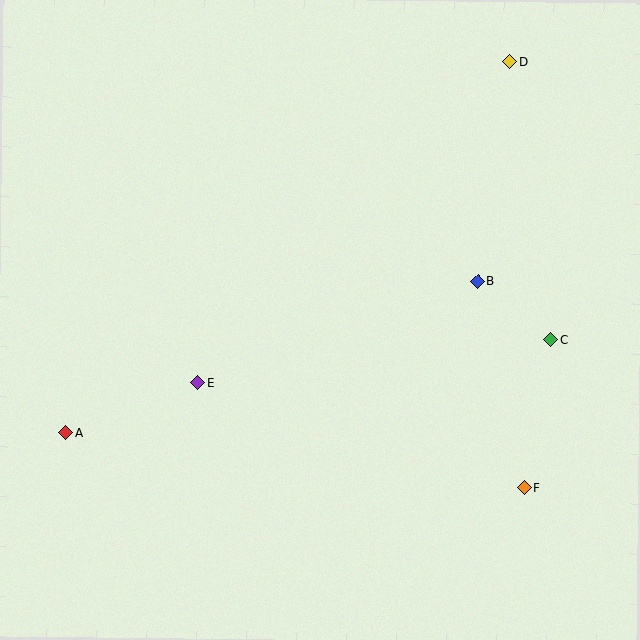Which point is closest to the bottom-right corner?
Point F is closest to the bottom-right corner.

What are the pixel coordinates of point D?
Point D is at (510, 62).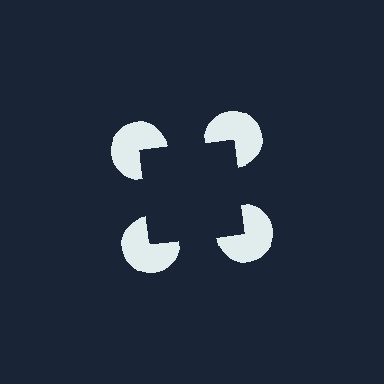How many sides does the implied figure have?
4 sides.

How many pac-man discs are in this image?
There are 4 — one at each vertex of the illusory square.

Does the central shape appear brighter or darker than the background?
It typically appears slightly darker than the background, even though no actual brightness change is drawn.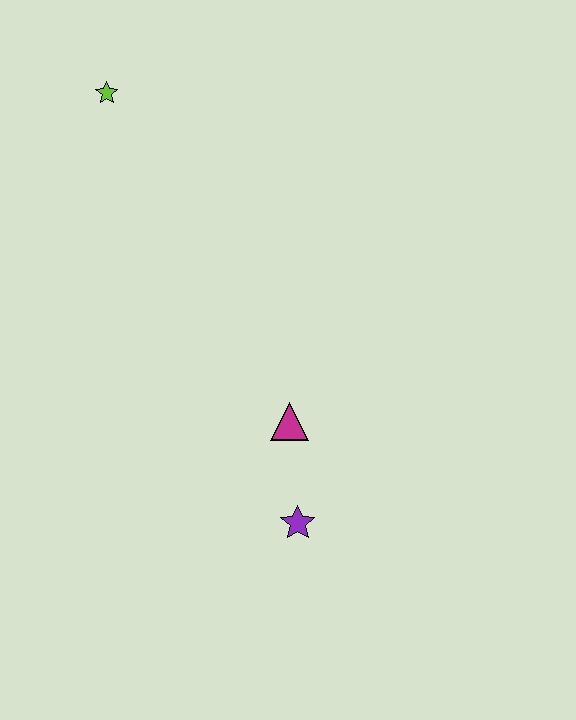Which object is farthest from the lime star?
The purple star is farthest from the lime star.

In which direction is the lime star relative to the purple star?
The lime star is above the purple star.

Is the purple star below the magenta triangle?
Yes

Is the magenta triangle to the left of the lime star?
No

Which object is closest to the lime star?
The magenta triangle is closest to the lime star.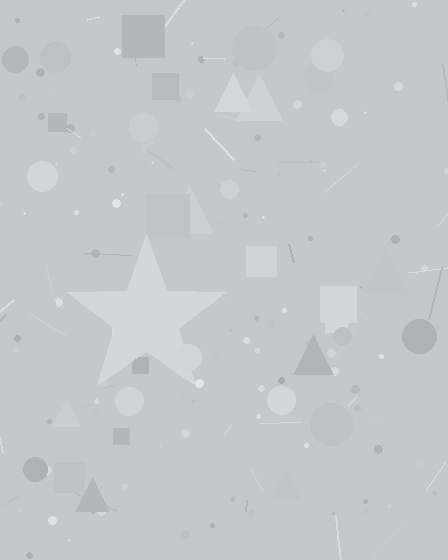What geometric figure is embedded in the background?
A star is embedded in the background.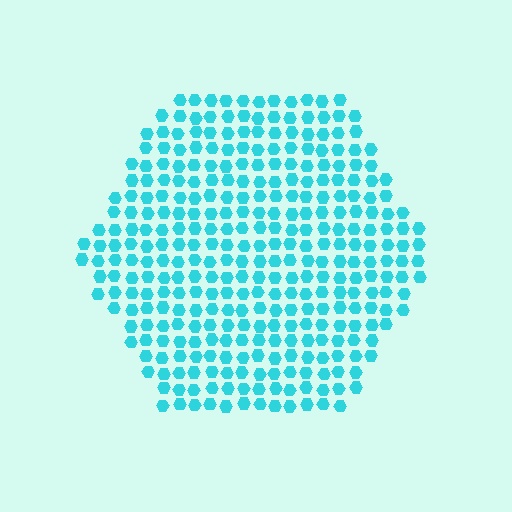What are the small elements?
The small elements are hexagons.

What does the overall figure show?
The overall figure shows a hexagon.